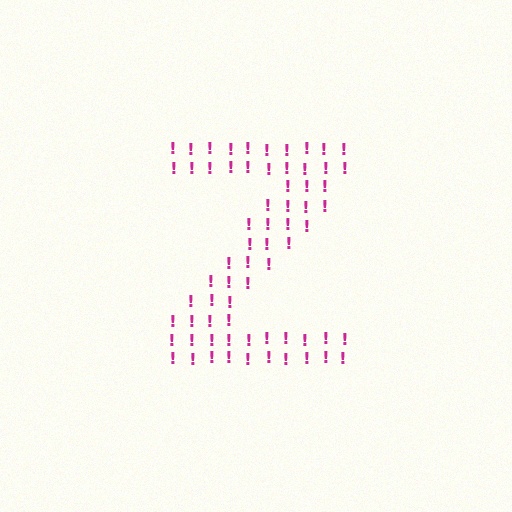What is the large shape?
The large shape is the letter Z.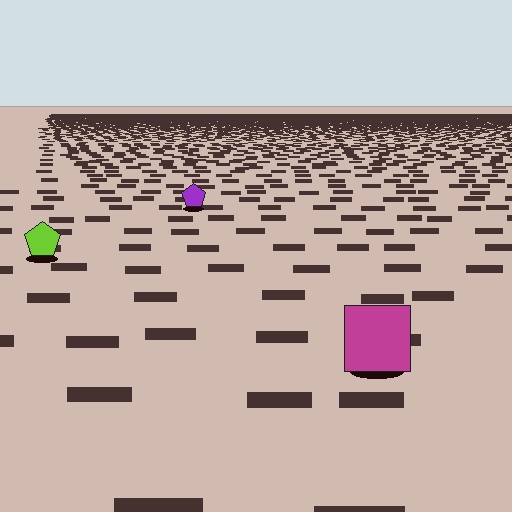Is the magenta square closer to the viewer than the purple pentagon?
Yes. The magenta square is closer — you can tell from the texture gradient: the ground texture is coarser near it.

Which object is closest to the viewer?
The magenta square is closest. The texture marks near it are larger and more spread out.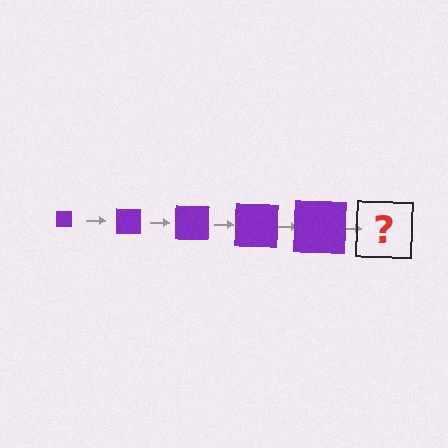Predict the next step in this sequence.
The next step is a purple square, larger than the previous one.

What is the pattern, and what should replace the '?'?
The pattern is that the square gets progressively larger each step. The '?' should be a purple square, larger than the previous one.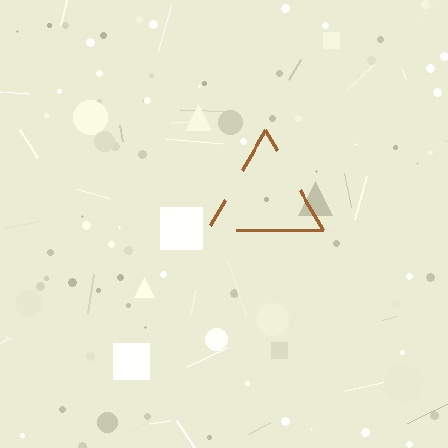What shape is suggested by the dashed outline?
The dashed outline suggests a triangle.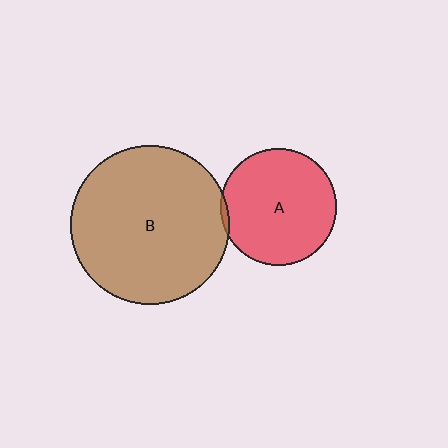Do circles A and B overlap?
Yes.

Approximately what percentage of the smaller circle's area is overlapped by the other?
Approximately 5%.